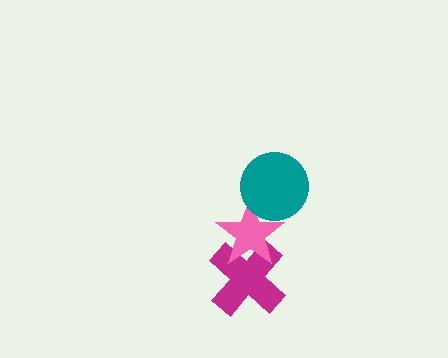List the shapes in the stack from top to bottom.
From top to bottom: the teal circle, the pink star, the magenta cross.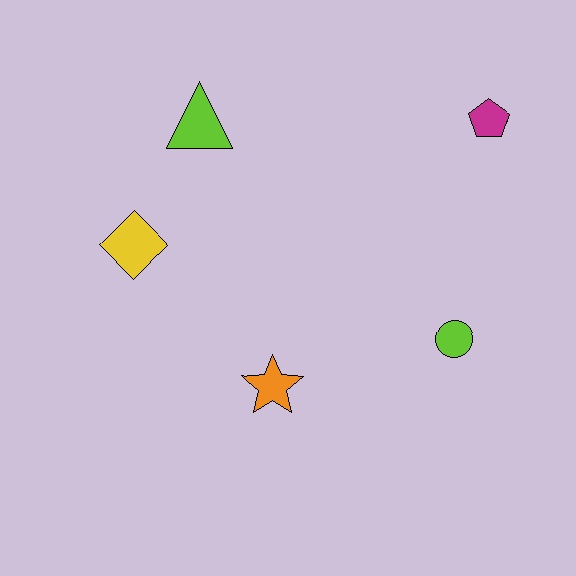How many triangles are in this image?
There is 1 triangle.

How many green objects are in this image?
There are no green objects.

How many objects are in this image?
There are 5 objects.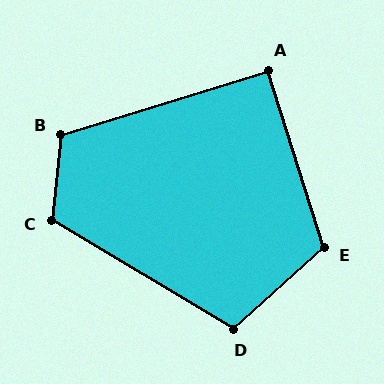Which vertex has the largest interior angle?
C, at approximately 115 degrees.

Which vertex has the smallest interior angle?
A, at approximately 90 degrees.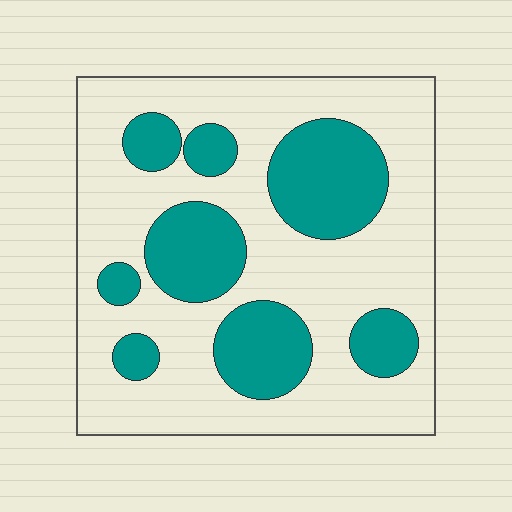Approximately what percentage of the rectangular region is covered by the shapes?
Approximately 30%.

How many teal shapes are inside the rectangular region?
8.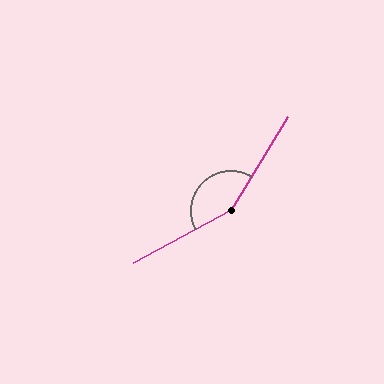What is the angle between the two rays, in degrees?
Approximately 150 degrees.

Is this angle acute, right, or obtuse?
It is obtuse.